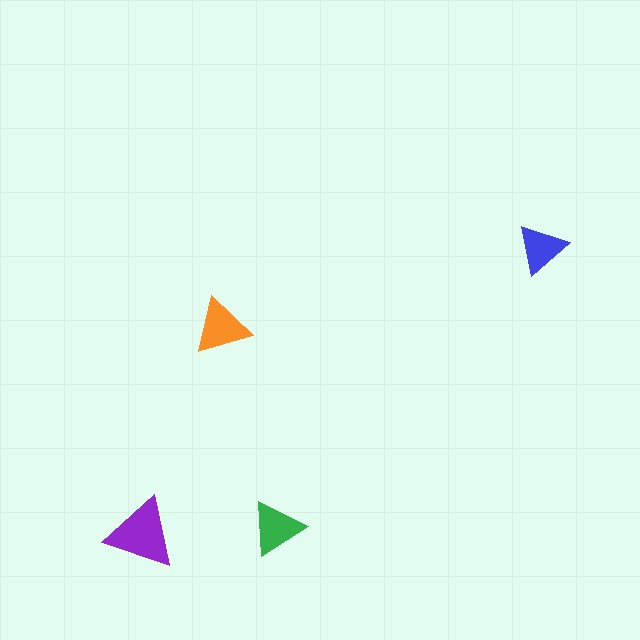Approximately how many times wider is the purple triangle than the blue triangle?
About 1.5 times wider.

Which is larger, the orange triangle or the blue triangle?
The orange one.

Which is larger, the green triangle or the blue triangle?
The green one.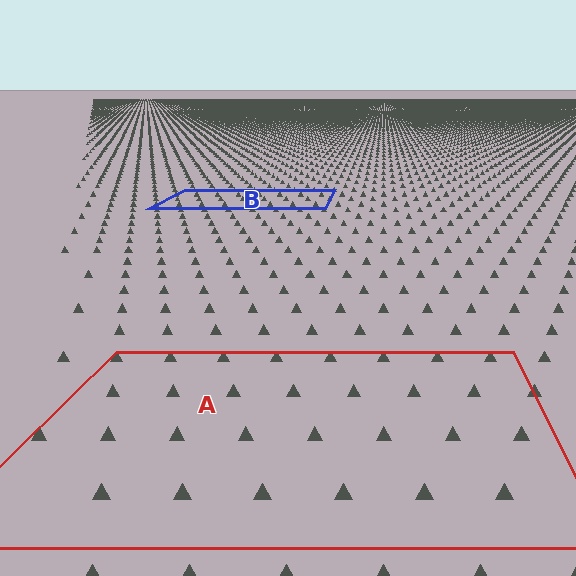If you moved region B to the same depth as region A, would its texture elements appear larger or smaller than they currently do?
They would appear larger. At a closer depth, the same texture elements are projected at a bigger on-screen size.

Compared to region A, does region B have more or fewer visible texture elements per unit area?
Region B has more texture elements per unit area — they are packed more densely because it is farther away.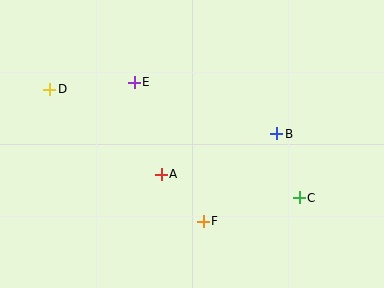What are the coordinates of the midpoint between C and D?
The midpoint between C and D is at (174, 144).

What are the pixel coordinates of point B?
Point B is at (277, 134).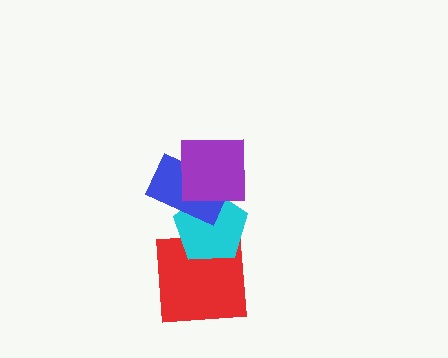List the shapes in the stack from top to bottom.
From top to bottom: the purple square, the blue rectangle, the cyan pentagon, the red square.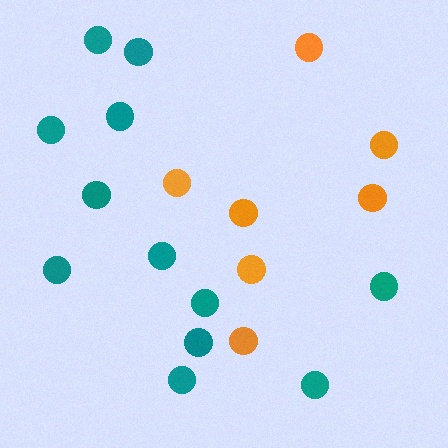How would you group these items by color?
There are 2 groups: one group of orange circles (7) and one group of teal circles (12).